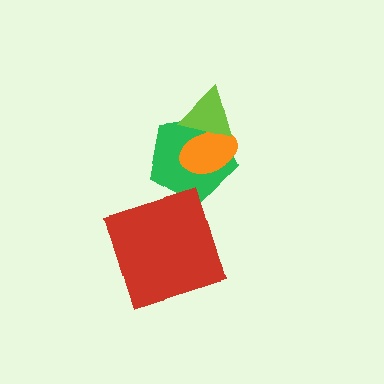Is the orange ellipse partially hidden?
Yes, it is partially covered by another shape.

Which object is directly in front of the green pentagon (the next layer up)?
The orange ellipse is directly in front of the green pentagon.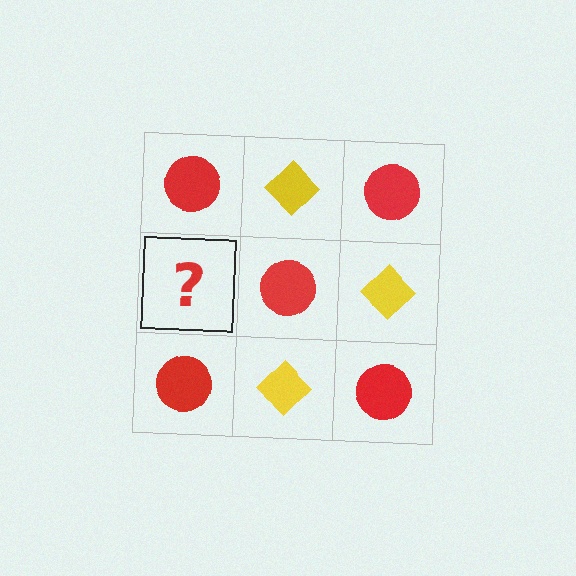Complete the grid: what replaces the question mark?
The question mark should be replaced with a yellow diamond.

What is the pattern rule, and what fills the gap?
The rule is that it alternates red circle and yellow diamond in a checkerboard pattern. The gap should be filled with a yellow diamond.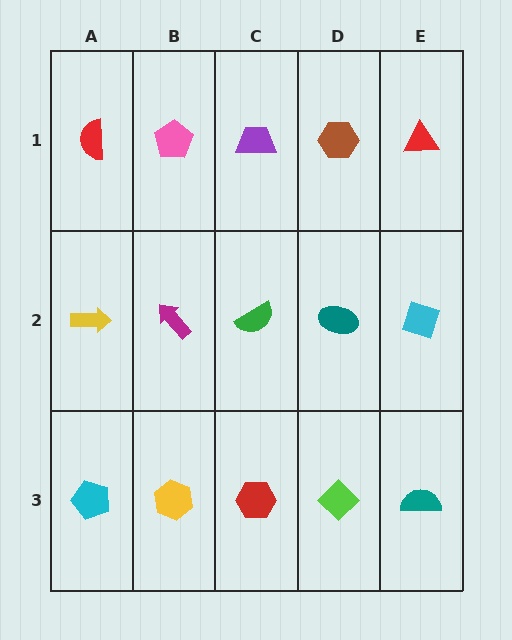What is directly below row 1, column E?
A cyan diamond.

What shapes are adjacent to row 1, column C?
A green semicircle (row 2, column C), a pink pentagon (row 1, column B), a brown hexagon (row 1, column D).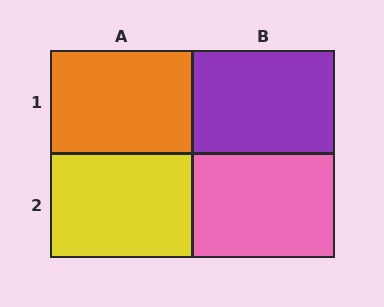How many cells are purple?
1 cell is purple.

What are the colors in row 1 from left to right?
Orange, purple.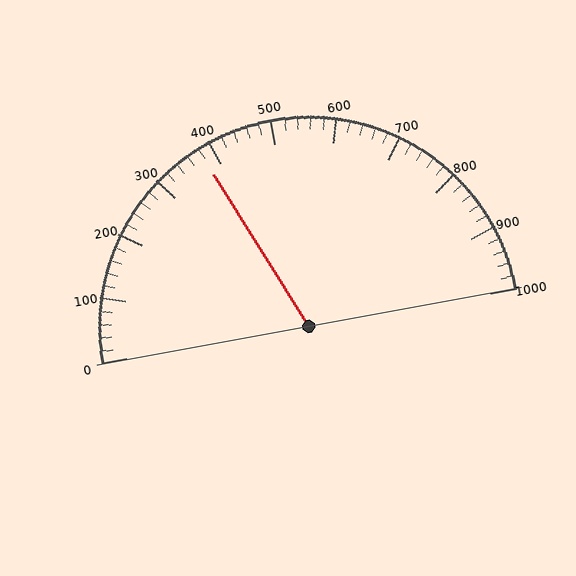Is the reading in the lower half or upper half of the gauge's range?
The reading is in the lower half of the range (0 to 1000).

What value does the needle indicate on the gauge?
The needle indicates approximately 380.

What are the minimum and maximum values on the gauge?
The gauge ranges from 0 to 1000.